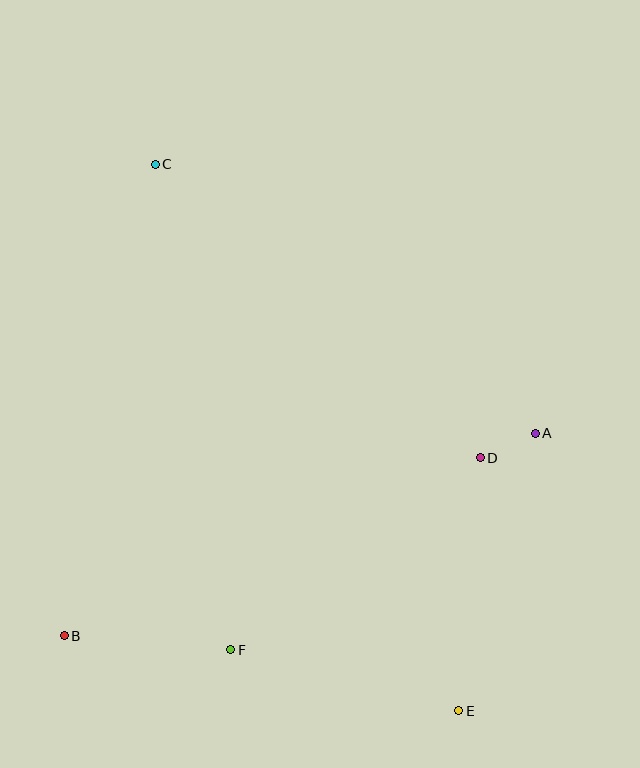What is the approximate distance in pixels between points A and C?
The distance between A and C is approximately 466 pixels.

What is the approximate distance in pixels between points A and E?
The distance between A and E is approximately 288 pixels.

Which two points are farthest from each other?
Points C and E are farthest from each other.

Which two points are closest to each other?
Points A and D are closest to each other.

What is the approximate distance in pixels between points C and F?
The distance between C and F is approximately 492 pixels.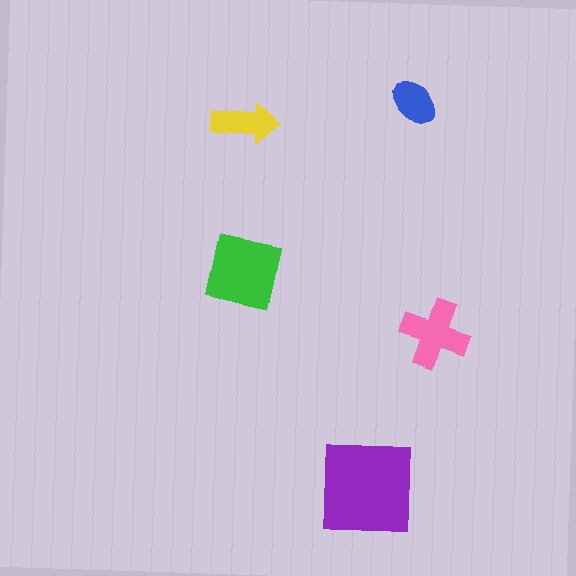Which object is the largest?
The purple square.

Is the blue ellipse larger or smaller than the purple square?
Smaller.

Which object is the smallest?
The blue ellipse.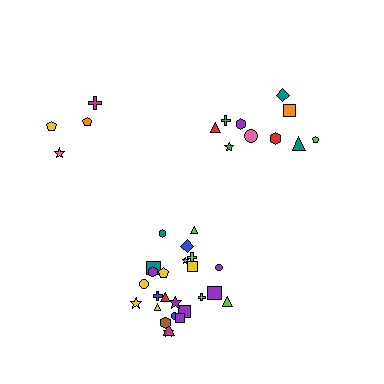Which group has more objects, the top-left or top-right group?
The top-right group.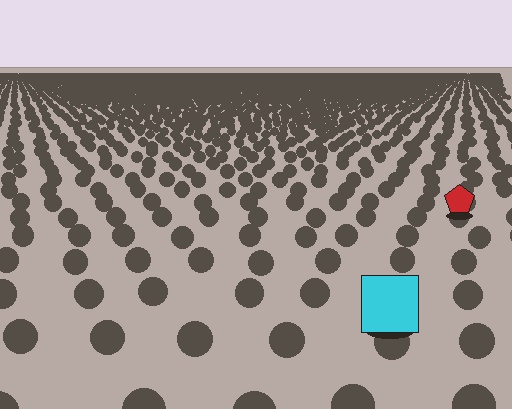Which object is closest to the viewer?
The cyan square is closest. The texture marks near it are larger and more spread out.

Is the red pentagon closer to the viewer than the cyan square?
No. The cyan square is closer — you can tell from the texture gradient: the ground texture is coarser near it.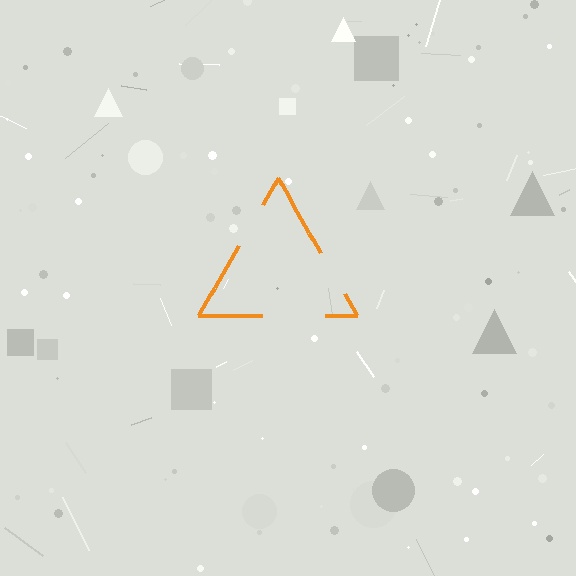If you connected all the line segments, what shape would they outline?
They would outline a triangle.